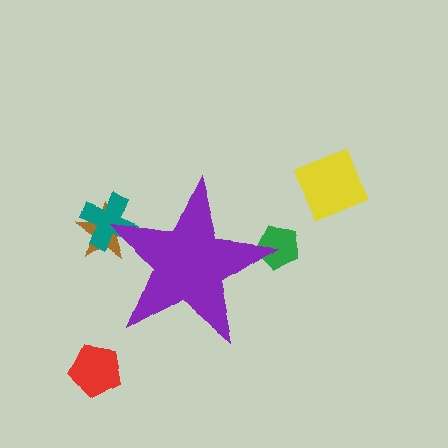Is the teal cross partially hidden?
Yes, the teal cross is partially hidden behind the purple star.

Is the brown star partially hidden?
Yes, the brown star is partially hidden behind the purple star.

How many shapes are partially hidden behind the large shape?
3 shapes are partially hidden.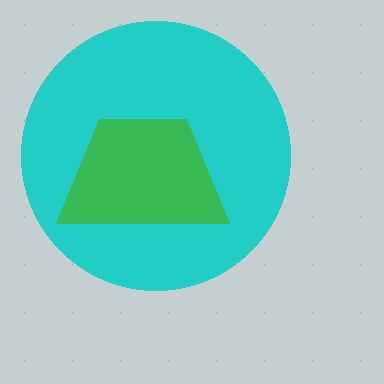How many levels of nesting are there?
2.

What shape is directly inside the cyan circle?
The green trapezoid.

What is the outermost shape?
The cyan circle.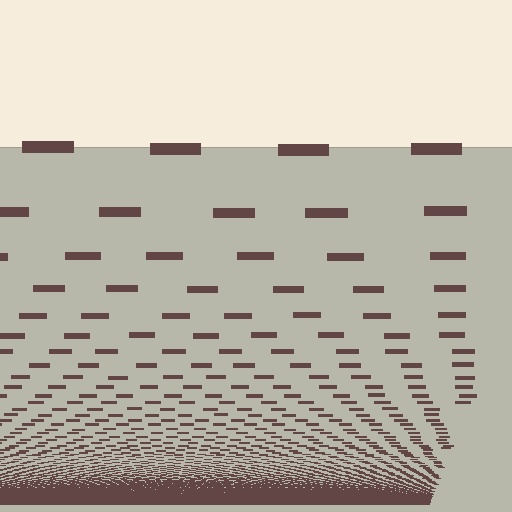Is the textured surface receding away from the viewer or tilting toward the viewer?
The surface appears to tilt toward the viewer. Texture elements get larger and sparser toward the top.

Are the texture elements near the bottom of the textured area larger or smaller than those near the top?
Smaller. The gradient is inverted — elements near the bottom are smaller and denser.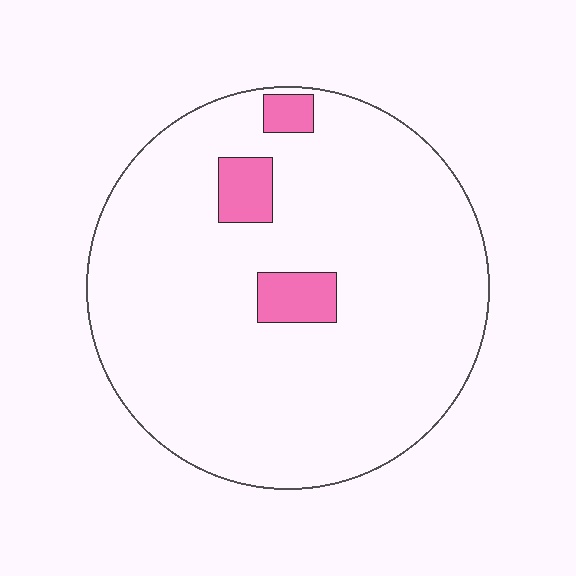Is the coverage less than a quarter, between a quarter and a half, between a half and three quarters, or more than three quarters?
Less than a quarter.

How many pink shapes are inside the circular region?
3.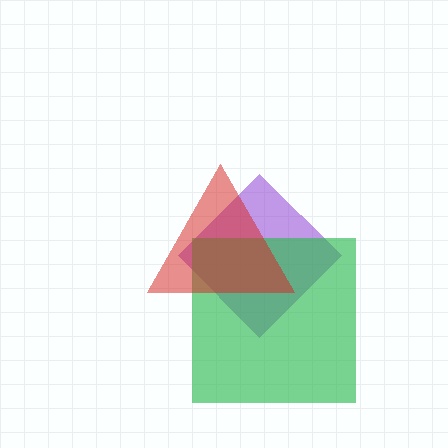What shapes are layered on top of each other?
The layered shapes are: a purple diamond, a green square, a red triangle.